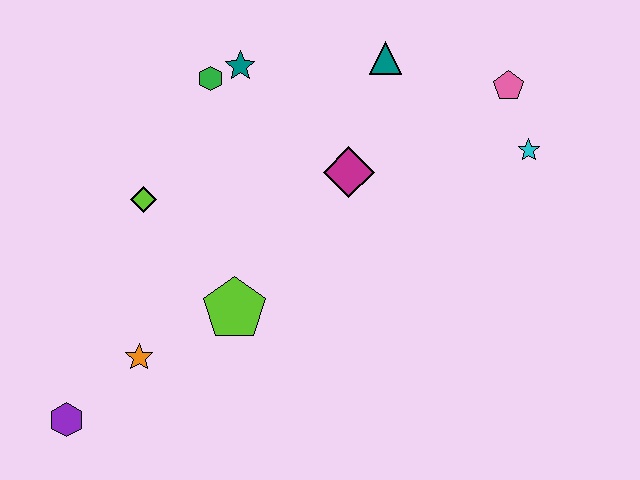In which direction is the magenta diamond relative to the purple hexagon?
The magenta diamond is to the right of the purple hexagon.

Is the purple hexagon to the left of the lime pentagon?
Yes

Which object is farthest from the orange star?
The pink pentagon is farthest from the orange star.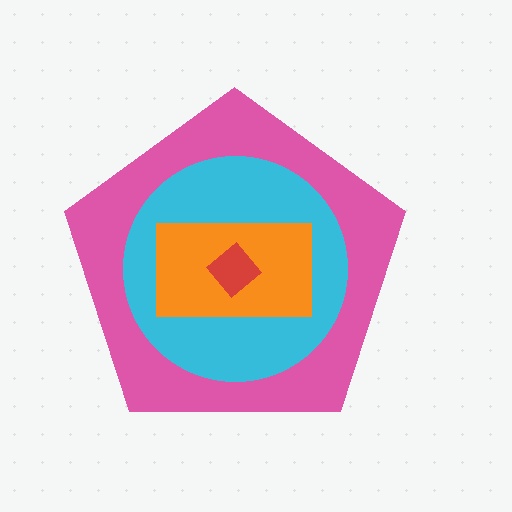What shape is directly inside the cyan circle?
The orange rectangle.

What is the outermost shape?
The pink pentagon.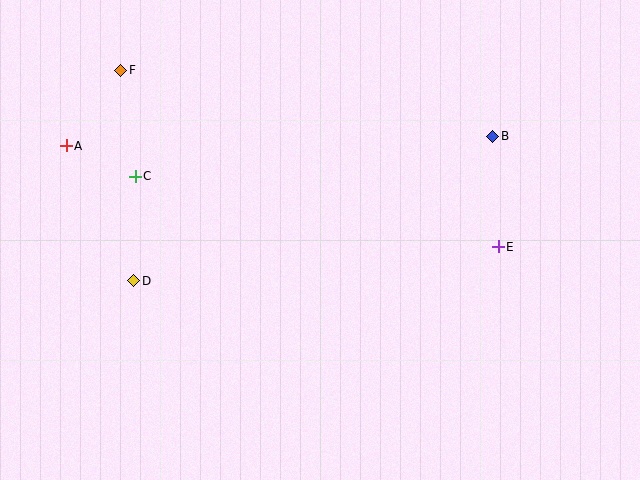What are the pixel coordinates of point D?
Point D is at (134, 281).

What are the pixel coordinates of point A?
Point A is at (66, 146).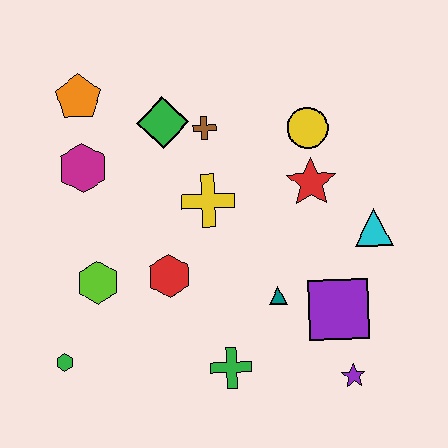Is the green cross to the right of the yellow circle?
No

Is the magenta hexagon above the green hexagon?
Yes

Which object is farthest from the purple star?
The orange pentagon is farthest from the purple star.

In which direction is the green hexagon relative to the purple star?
The green hexagon is to the left of the purple star.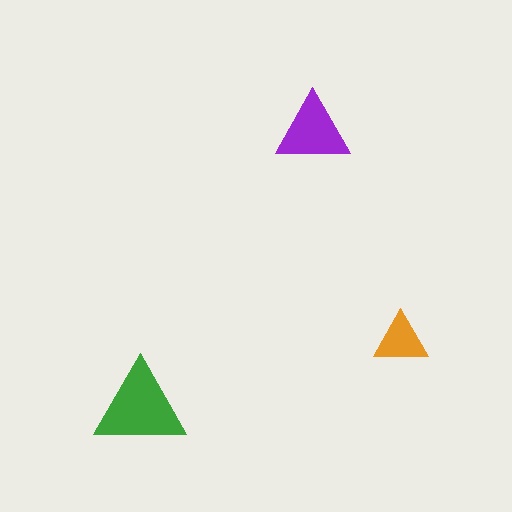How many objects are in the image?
There are 3 objects in the image.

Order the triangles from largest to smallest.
the green one, the purple one, the orange one.